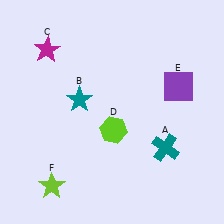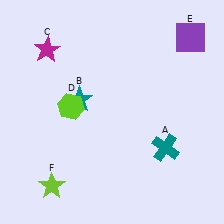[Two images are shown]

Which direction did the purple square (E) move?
The purple square (E) moved up.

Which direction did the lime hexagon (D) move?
The lime hexagon (D) moved left.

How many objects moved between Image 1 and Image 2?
2 objects moved between the two images.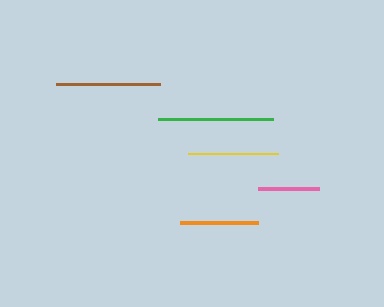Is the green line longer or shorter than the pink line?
The green line is longer than the pink line.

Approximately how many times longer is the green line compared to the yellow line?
The green line is approximately 1.3 times the length of the yellow line.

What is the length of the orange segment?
The orange segment is approximately 78 pixels long.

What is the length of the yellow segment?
The yellow segment is approximately 90 pixels long.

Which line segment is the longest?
The green line is the longest at approximately 114 pixels.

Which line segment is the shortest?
The pink line is the shortest at approximately 61 pixels.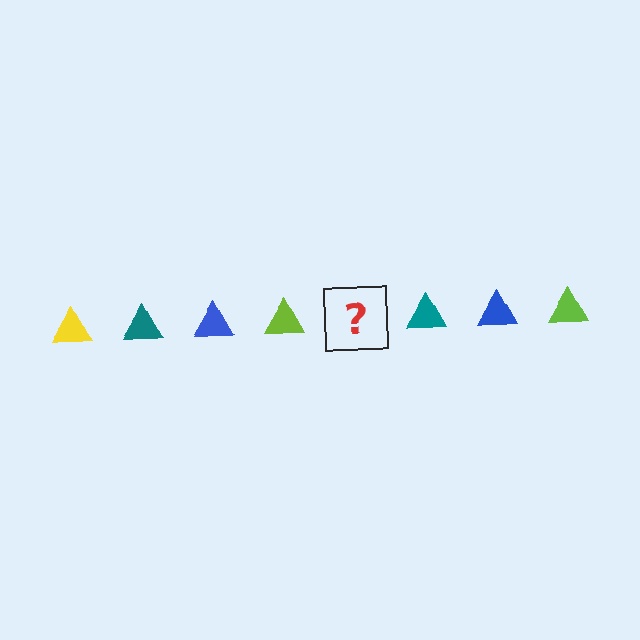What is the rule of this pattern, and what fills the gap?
The rule is that the pattern cycles through yellow, teal, blue, lime triangles. The gap should be filled with a yellow triangle.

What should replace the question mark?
The question mark should be replaced with a yellow triangle.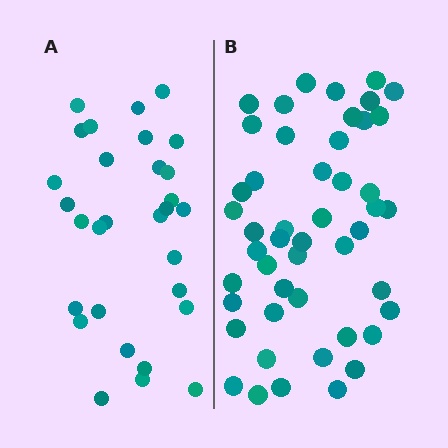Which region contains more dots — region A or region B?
Region B (the right region) has more dots.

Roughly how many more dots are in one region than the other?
Region B has approximately 20 more dots than region A.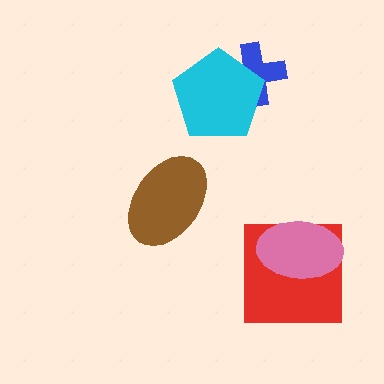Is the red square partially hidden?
Yes, it is partially covered by another shape.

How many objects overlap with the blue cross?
1 object overlaps with the blue cross.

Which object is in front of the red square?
The pink ellipse is in front of the red square.